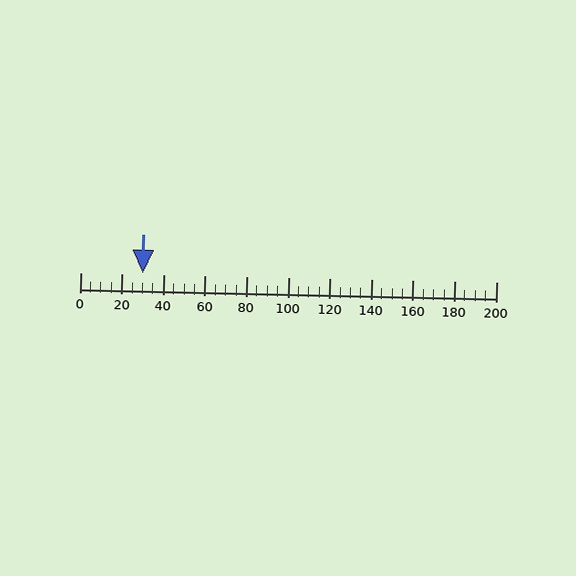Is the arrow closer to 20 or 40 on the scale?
The arrow is closer to 40.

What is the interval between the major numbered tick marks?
The major tick marks are spaced 20 units apart.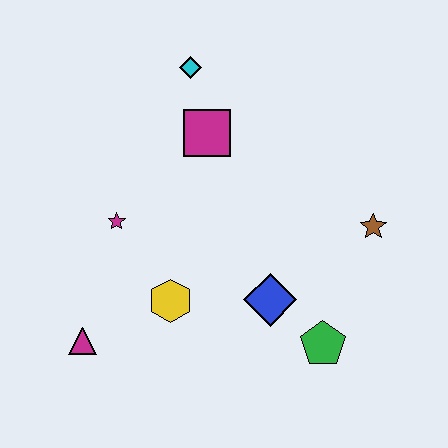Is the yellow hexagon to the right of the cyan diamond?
No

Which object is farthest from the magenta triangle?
The brown star is farthest from the magenta triangle.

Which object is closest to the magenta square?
The cyan diamond is closest to the magenta square.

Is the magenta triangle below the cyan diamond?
Yes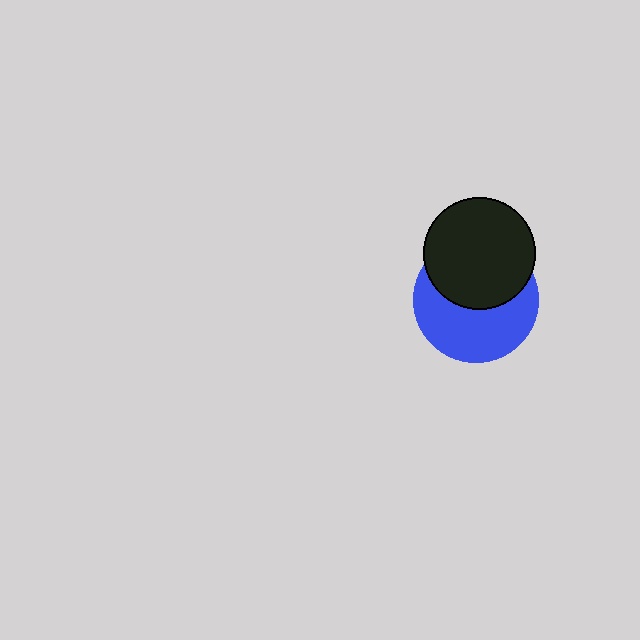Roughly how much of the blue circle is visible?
About half of it is visible (roughly 54%).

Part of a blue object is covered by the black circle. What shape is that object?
It is a circle.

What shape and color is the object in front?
The object in front is a black circle.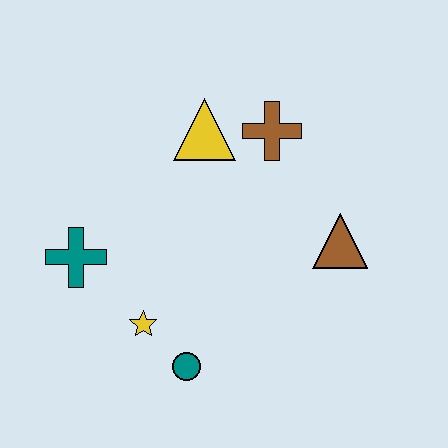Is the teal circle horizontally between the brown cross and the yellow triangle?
No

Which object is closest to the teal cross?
The yellow star is closest to the teal cross.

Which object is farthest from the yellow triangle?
The teal circle is farthest from the yellow triangle.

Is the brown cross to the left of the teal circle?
No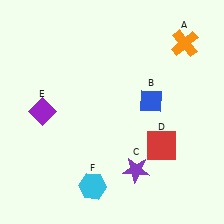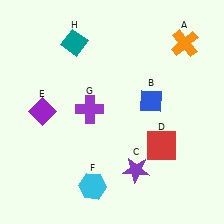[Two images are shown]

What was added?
A purple cross (G), a teal diamond (H) were added in Image 2.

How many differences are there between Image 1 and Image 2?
There are 2 differences between the two images.